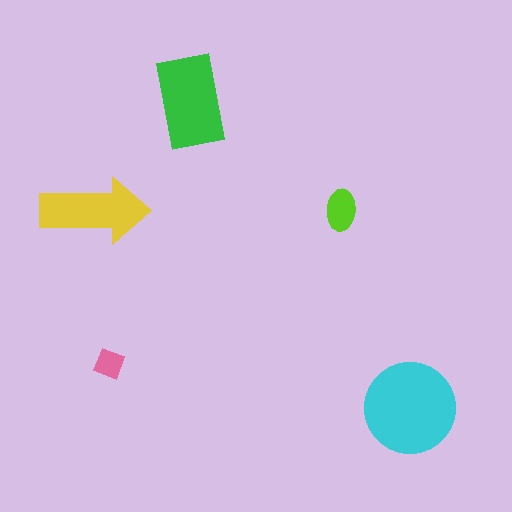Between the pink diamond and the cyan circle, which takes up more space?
The cyan circle.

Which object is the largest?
The cyan circle.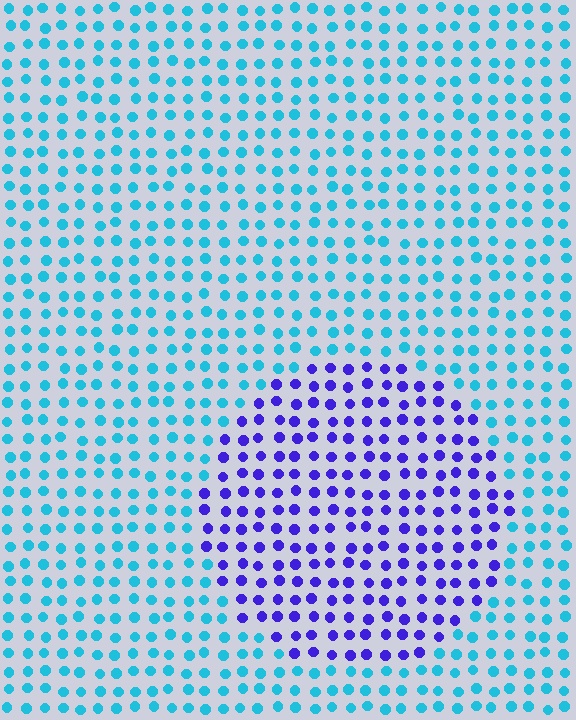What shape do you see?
I see a circle.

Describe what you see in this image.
The image is filled with small cyan elements in a uniform arrangement. A circle-shaped region is visible where the elements are tinted to a slightly different hue, forming a subtle color boundary.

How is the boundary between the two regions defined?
The boundary is defined purely by a slight shift in hue (about 62 degrees). Spacing, size, and orientation are identical on both sides.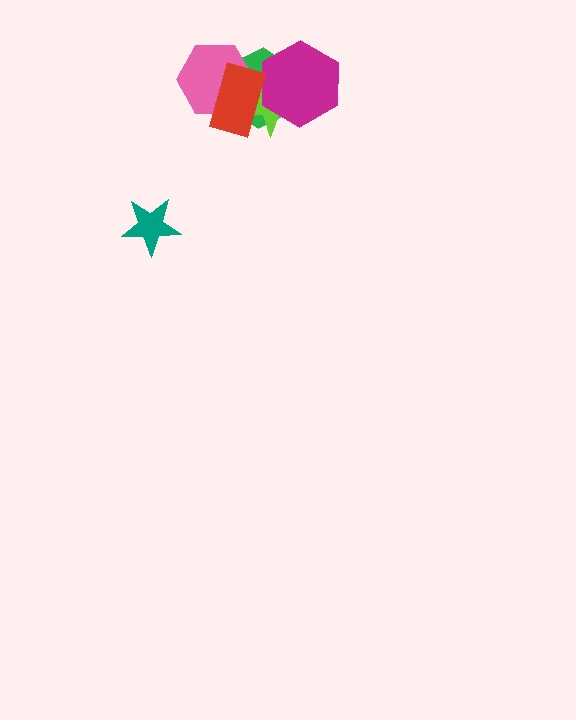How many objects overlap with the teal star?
0 objects overlap with the teal star.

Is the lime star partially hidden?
Yes, it is partially covered by another shape.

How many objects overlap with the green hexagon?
4 objects overlap with the green hexagon.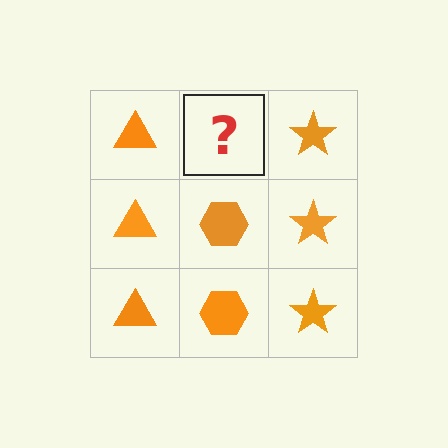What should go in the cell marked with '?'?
The missing cell should contain an orange hexagon.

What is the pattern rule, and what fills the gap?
The rule is that each column has a consistent shape. The gap should be filled with an orange hexagon.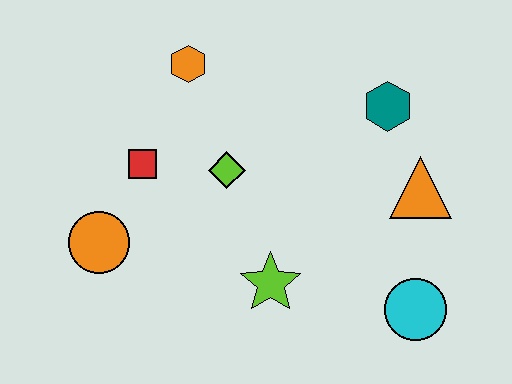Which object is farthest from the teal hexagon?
The orange circle is farthest from the teal hexagon.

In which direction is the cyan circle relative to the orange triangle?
The cyan circle is below the orange triangle.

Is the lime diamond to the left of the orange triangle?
Yes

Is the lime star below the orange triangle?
Yes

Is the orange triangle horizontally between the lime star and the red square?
No